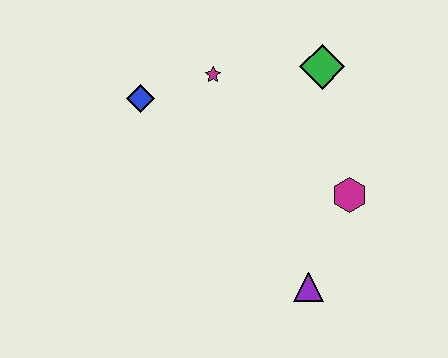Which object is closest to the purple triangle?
The magenta hexagon is closest to the purple triangle.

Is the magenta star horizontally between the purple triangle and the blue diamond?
Yes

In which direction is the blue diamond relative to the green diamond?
The blue diamond is to the left of the green diamond.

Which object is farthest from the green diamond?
The purple triangle is farthest from the green diamond.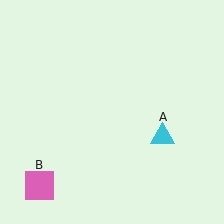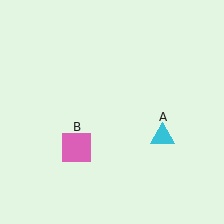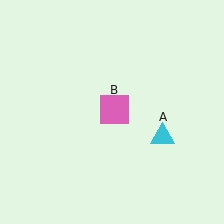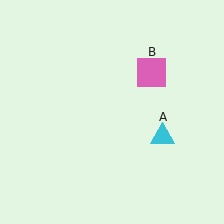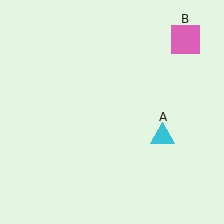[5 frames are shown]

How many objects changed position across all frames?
1 object changed position: pink square (object B).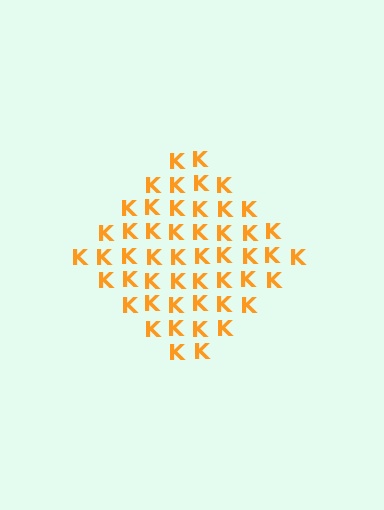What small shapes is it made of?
It is made of small letter K's.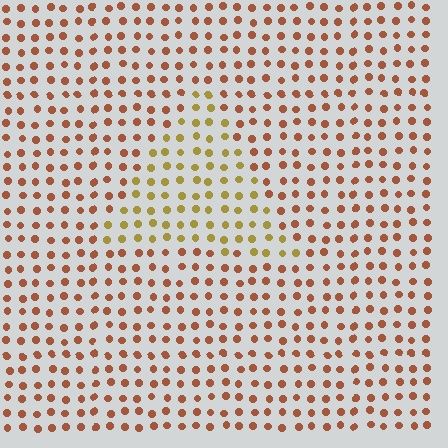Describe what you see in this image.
The image is filled with small brown elements in a uniform arrangement. A triangle-shaped region is visible where the elements are tinted to a slightly different hue, forming a subtle color boundary.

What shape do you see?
I see a triangle.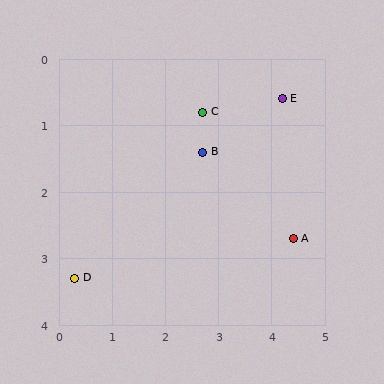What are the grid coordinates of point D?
Point D is at approximately (0.3, 3.3).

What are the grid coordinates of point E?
Point E is at approximately (4.2, 0.6).